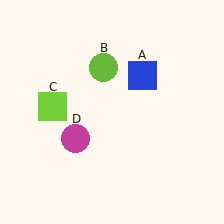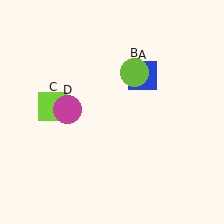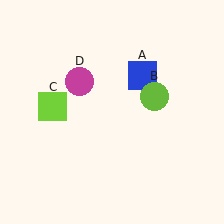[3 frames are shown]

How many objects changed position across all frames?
2 objects changed position: lime circle (object B), magenta circle (object D).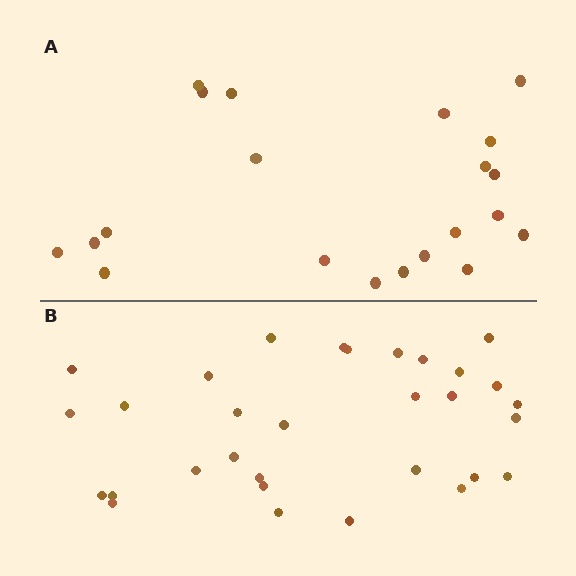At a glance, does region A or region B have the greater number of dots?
Region B (the bottom region) has more dots.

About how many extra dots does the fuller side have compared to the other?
Region B has roughly 10 or so more dots than region A.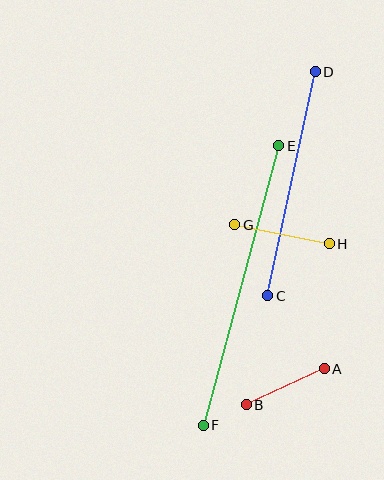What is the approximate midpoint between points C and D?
The midpoint is at approximately (291, 184) pixels.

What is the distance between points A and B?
The distance is approximately 86 pixels.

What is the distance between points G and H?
The distance is approximately 96 pixels.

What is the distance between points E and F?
The distance is approximately 290 pixels.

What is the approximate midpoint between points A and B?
The midpoint is at approximately (285, 387) pixels.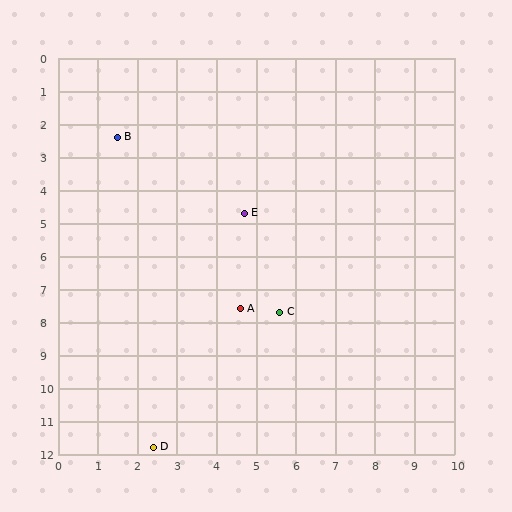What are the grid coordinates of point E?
Point E is at approximately (4.7, 4.7).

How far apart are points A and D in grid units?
Points A and D are about 4.7 grid units apart.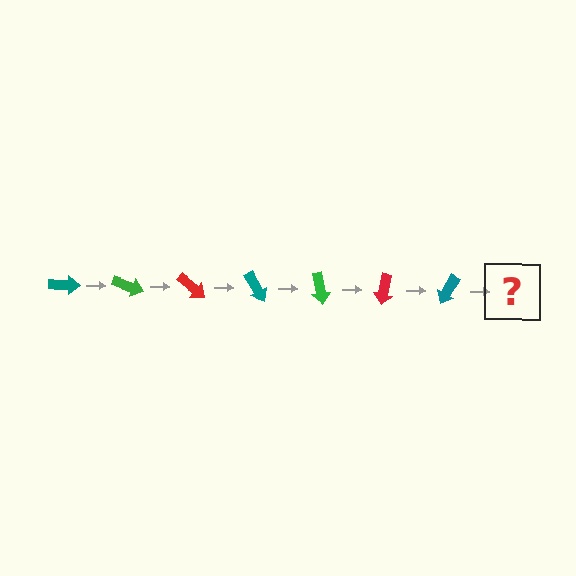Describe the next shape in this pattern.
It should be a green arrow, rotated 140 degrees from the start.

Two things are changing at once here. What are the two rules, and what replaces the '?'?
The two rules are that it rotates 20 degrees each step and the color cycles through teal, green, and red. The '?' should be a green arrow, rotated 140 degrees from the start.